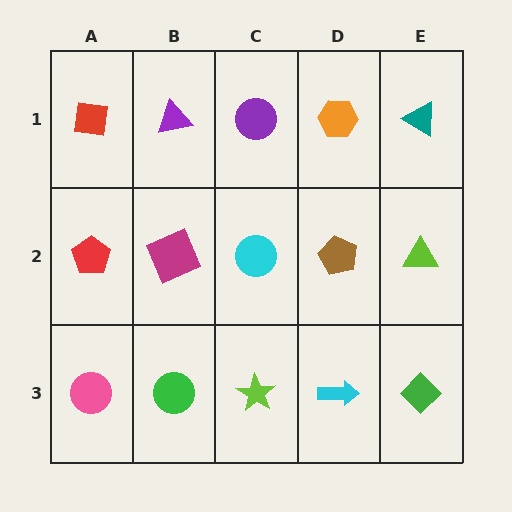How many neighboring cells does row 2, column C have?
4.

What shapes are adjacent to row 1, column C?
A cyan circle (row 2, column C), a purple triangle (row 1, column B), an orange hexagon (row 1, column D).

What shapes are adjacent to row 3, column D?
A brown pentagon (row 2, column D), a lime star (row 3, column C), a green diamond (row 3, column E).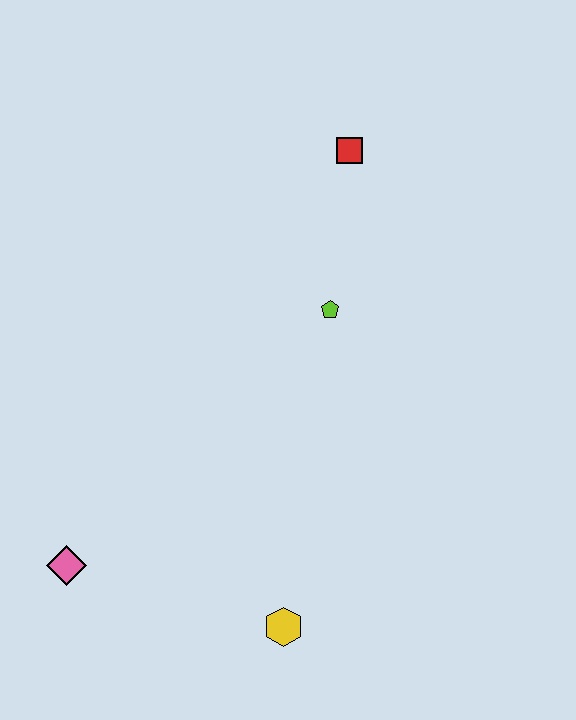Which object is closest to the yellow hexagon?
The pink diamond is closest to the yellow hexagon.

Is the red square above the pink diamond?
Yes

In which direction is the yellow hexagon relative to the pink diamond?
The yellow hexagon is to the right of the pink diamond.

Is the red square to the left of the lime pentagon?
No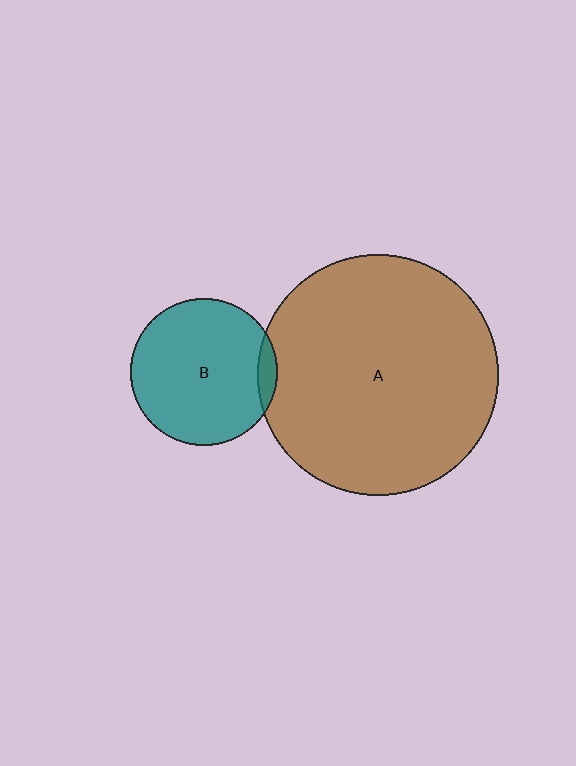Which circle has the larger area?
Circle A (brown).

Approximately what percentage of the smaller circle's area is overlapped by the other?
Approximately 5%.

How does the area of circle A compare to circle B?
Approximately 2.7 times.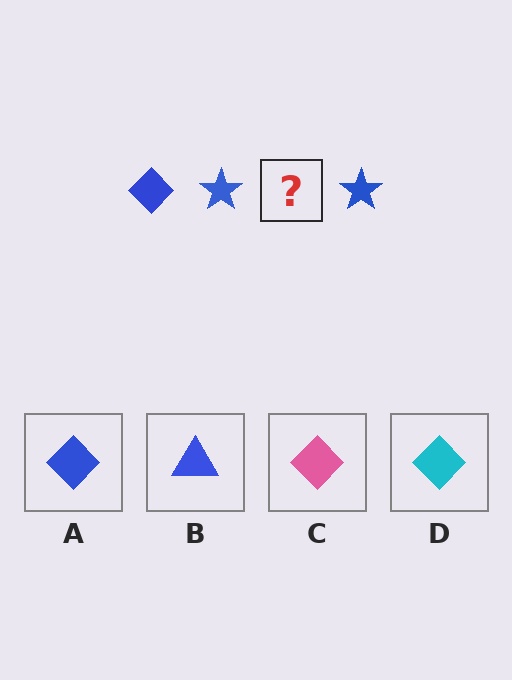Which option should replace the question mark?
Option A.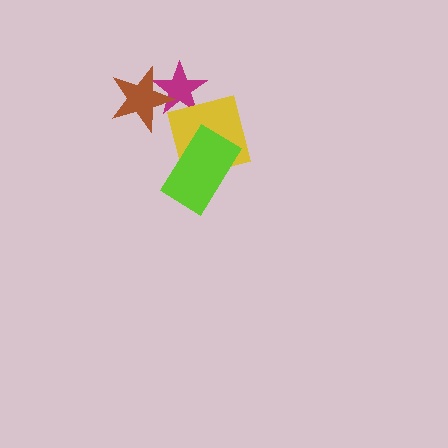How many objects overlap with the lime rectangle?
1 object overlaps with the lime rectangle.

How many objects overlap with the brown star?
1 object overlaps with the brown star.